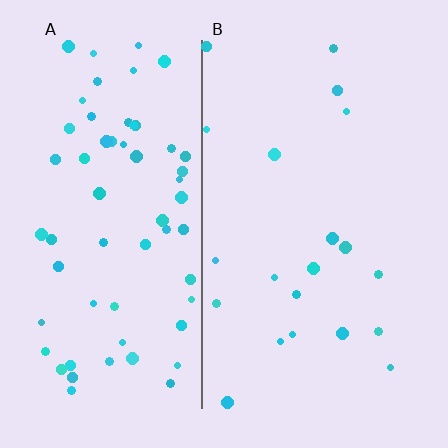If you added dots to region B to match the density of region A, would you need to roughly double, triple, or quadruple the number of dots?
Approximately triple.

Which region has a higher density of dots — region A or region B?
A (the left).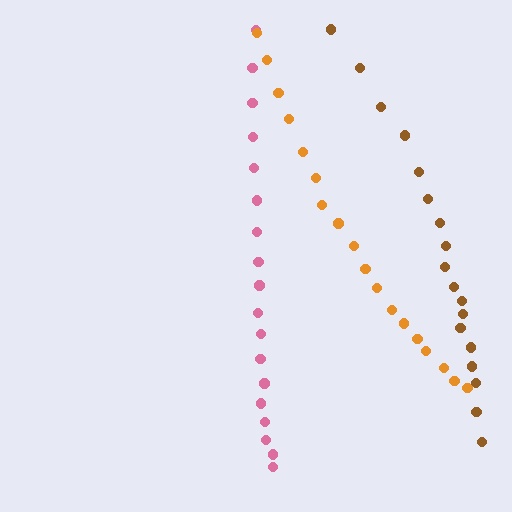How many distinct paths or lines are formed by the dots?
There are 3 distinct paths.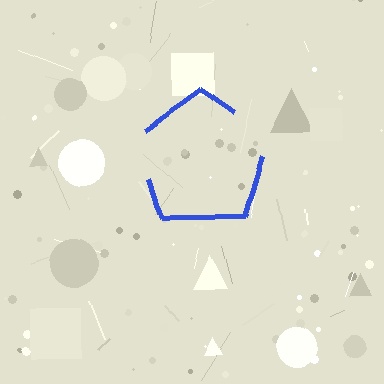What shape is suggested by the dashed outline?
The dashed outline suggests a pentagon.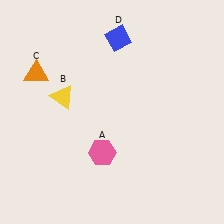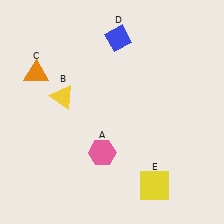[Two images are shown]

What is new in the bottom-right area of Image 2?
A yellow square (E) was added in the bottom-right area of Image 2.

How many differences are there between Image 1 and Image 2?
There is 1 difference between the two images.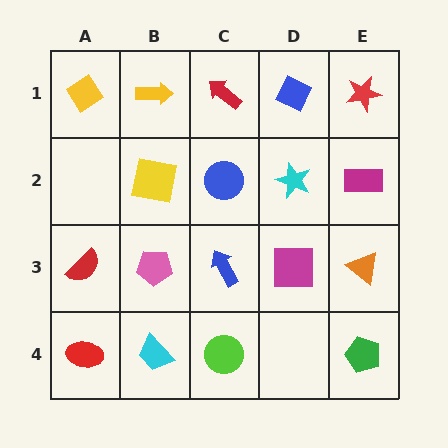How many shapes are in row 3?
5 shapes.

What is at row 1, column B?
A yellow arrow.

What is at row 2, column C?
A blue circle.